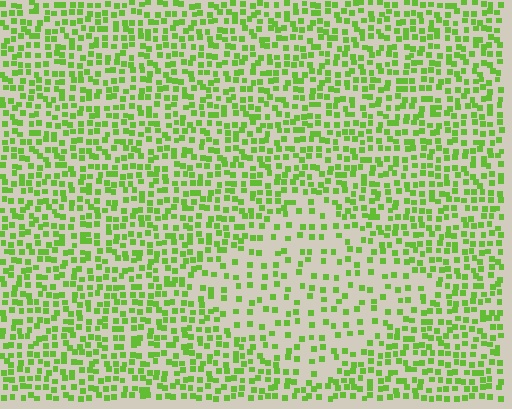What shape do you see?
I see a diamond.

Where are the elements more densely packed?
The elements are more densely packed outside the diamond boundary.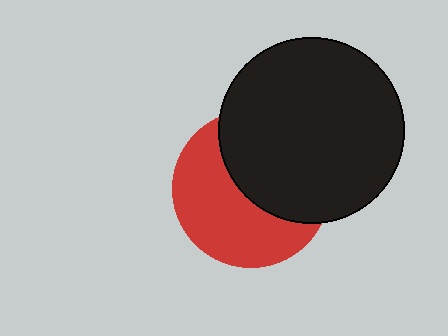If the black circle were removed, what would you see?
You would see the complete red circle.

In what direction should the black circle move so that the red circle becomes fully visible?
The black circle should move toward the upper-right. That is the shortest direction to clear the overlap and leave the red circle fully visible.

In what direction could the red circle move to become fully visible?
The red circle could move toward the lower-left. That would shift it out from behind the black circle entirely.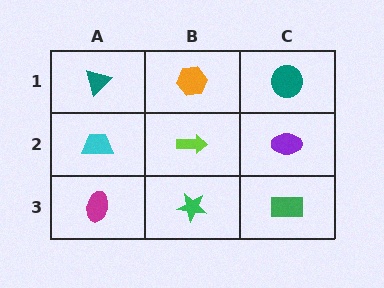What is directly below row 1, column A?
A cyan trapezoid.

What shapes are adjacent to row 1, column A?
A cyan trapezoid (row 2, column A), an orange hexagon (row 1, column B).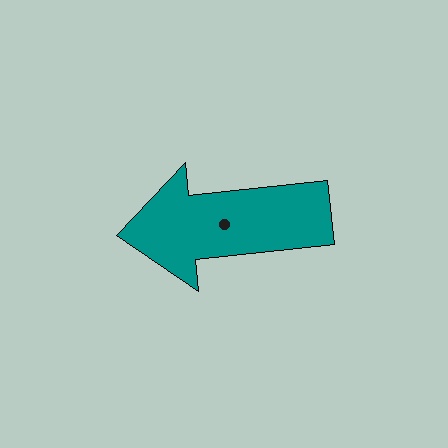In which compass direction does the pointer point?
West.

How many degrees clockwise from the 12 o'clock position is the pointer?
Approximately 264 degrees.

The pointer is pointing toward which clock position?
Roughly 9 o'clock.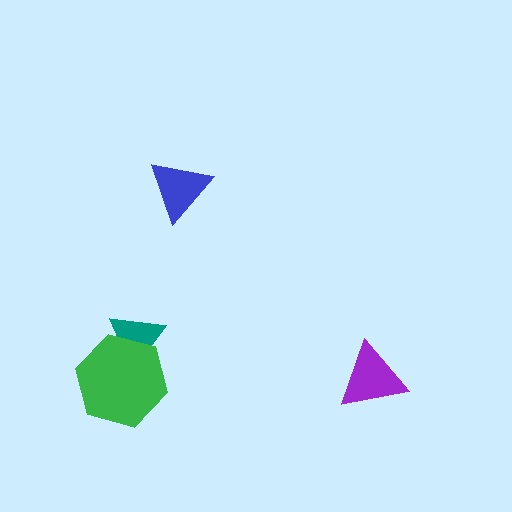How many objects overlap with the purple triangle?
0 objects overlap with the purple triangle.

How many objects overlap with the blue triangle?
0 objects overlap with the blue triangle.